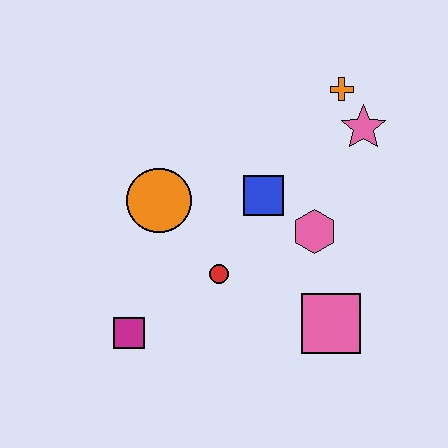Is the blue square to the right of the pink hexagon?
No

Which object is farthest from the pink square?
The orange cross is farthest from the pink square.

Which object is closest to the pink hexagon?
The blue square is closest to the pink hexagon.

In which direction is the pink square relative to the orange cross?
The pink square is below the orange cross.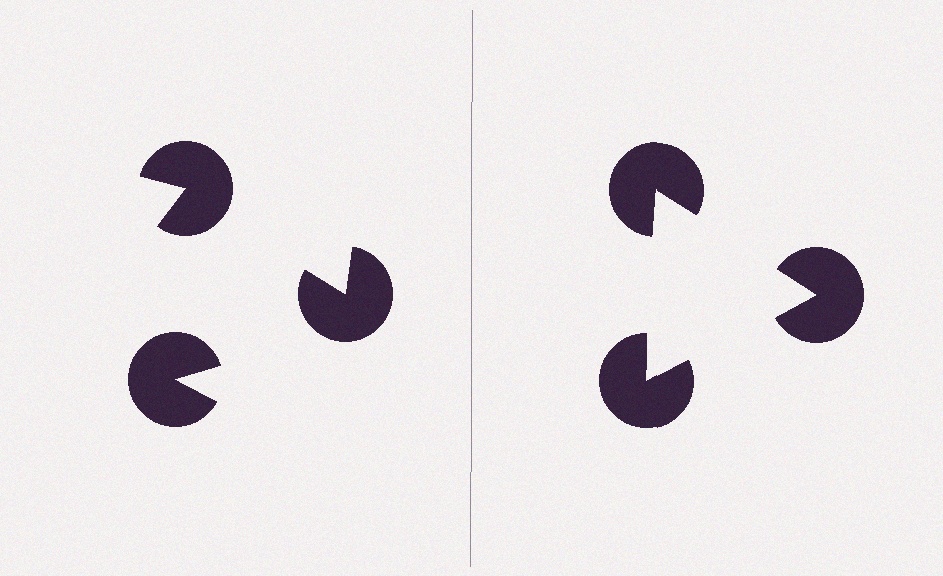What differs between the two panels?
The pac-man discs are positioned identically on both sides; only the wedge orientations differ. On the right they align to a triangle; on the left they are misaligned.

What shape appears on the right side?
An illusory triangle.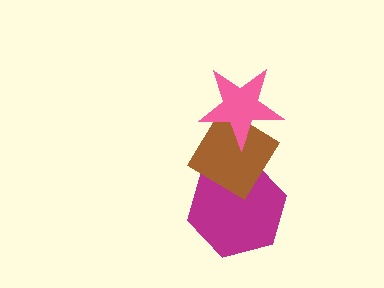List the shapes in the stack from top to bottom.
From top to bottom: the pink star, the brown diamond, the magenta hexagon.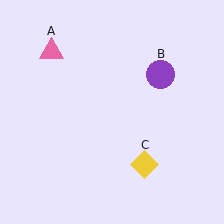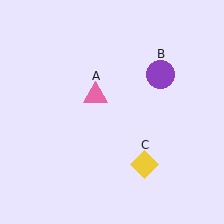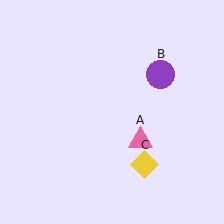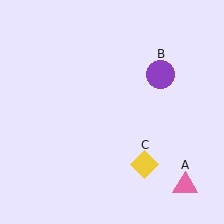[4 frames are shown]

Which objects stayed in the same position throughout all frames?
Purple circle (object B) and yellow diamond (object C) remained stationary.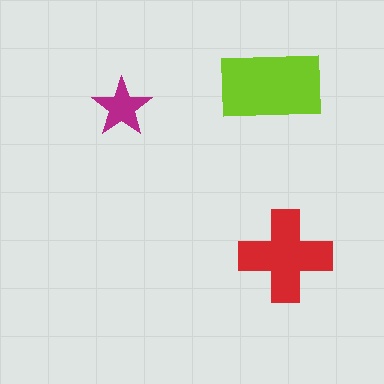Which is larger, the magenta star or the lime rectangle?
The lime rectangle.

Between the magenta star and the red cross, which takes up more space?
The red cross.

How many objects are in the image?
There are 3 objects in the image.